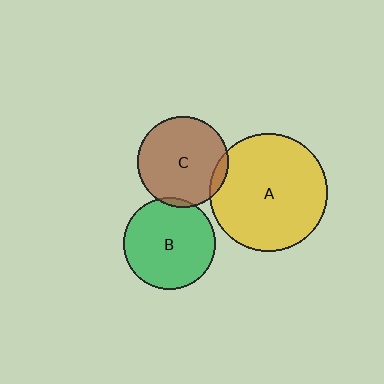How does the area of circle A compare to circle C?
Approximately 1.7 times.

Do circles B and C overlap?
Yes.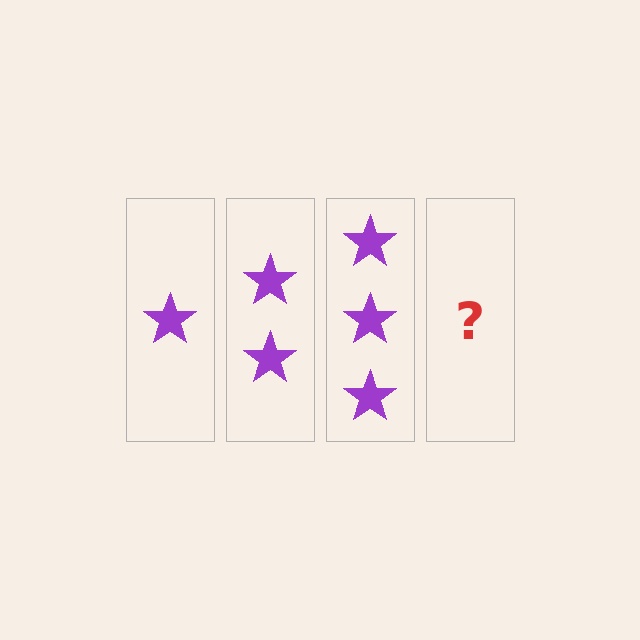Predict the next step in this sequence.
The next step is 4 stars.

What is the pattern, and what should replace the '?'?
The pattern is that each step adds one more star. The '?' should be 4 stars.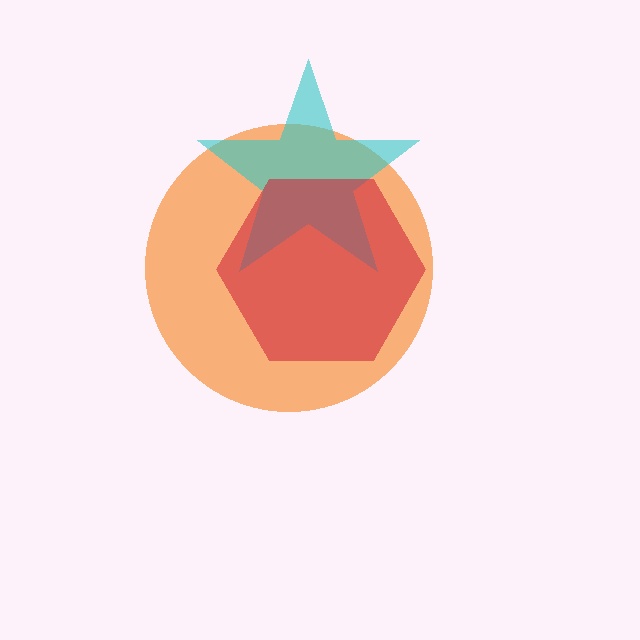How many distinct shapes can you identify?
There are 3 distinct shapes: an orange circle, a cyan star, a red hexagon.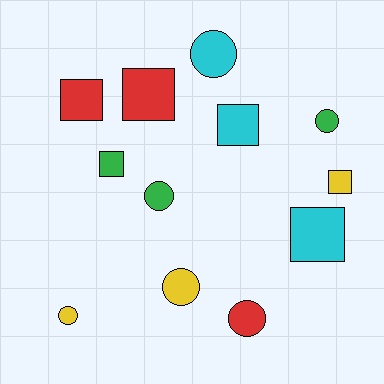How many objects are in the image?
There are 12 objects.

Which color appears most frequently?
Cyan, with 3 objects.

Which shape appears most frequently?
Square, with 6 objects.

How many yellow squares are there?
There is 1 yellow square.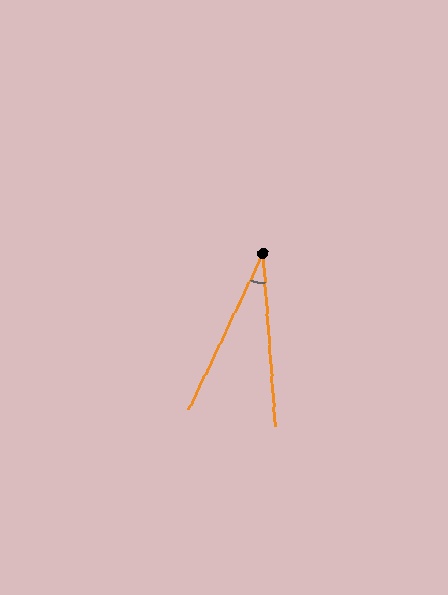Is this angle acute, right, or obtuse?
It is acute.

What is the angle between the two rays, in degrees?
Approximately 29 degrees.